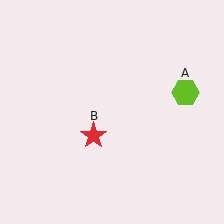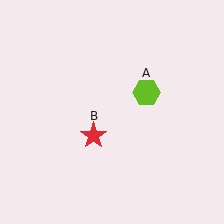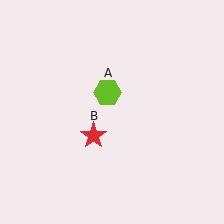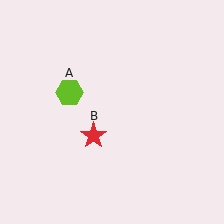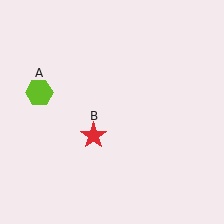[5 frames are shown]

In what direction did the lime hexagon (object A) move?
The lime hexagon (object A) moved left.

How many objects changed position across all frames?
1 object changed position: lime hexagon (object A).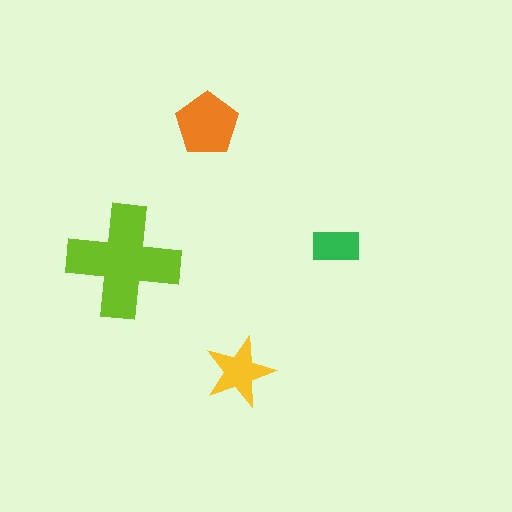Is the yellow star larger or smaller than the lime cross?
Smaller.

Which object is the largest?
The lime cross.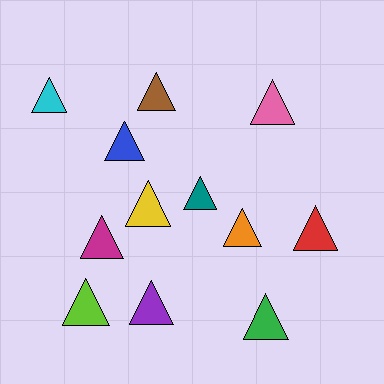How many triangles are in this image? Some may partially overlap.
There are 12 triangles.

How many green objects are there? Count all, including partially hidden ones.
There is 1 green object.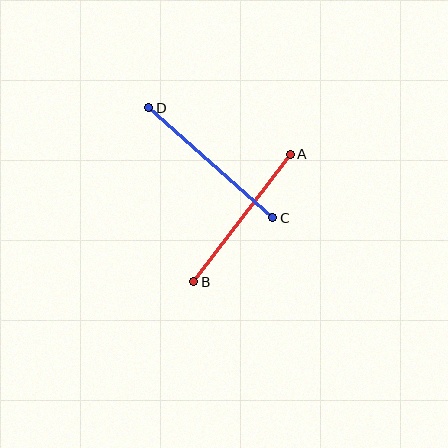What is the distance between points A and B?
The distance is approximately 159 pixels.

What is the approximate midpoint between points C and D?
The midpoint is at approximately (211, 163) pixels.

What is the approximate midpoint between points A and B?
The midpoint is at approximately (242, 218) pixels.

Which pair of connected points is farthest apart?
Points C and D are farthest apart.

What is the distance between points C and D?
The distance is approximately 166 pixels.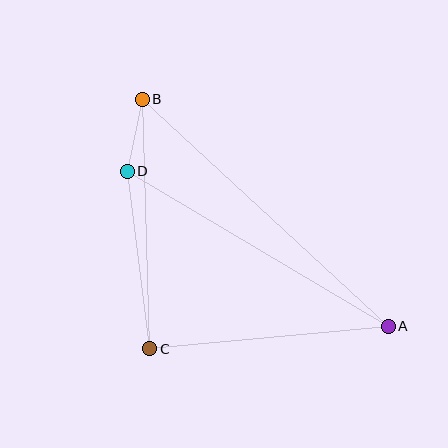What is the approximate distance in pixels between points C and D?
The distance between C and D is approximately 179 pixels.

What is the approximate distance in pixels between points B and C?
The distance between B and C is approximately 250 pixels.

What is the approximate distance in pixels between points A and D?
The distance between A and D is approximately 304 pixels.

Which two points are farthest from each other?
Points A and B are farthest from each other.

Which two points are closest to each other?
Points B and D are closest to each other.